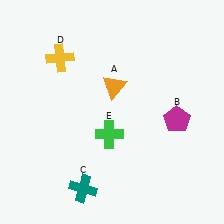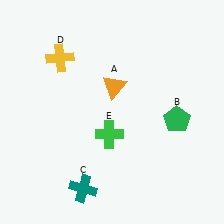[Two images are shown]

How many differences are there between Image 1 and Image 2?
There is 1 difference between the two images.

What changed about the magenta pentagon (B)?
In Image 1, B is magenta. In Image 2, it changed to green.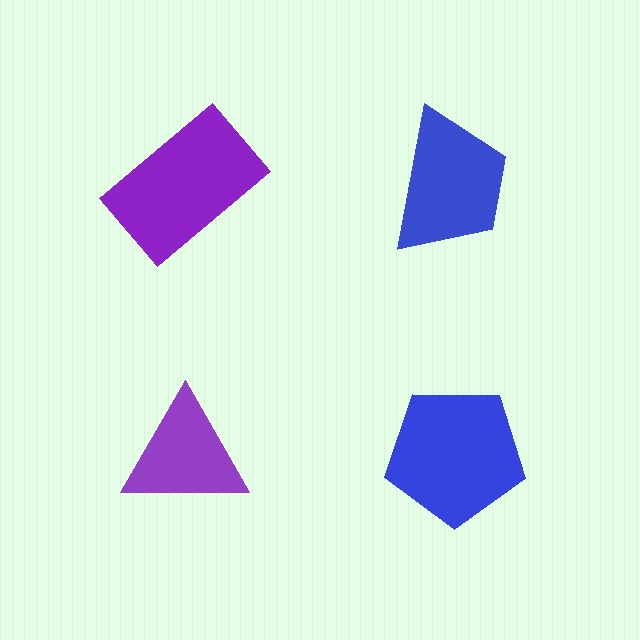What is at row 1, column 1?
A purple rectangle.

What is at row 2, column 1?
A purple triangle.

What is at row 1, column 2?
A blue trapezoid.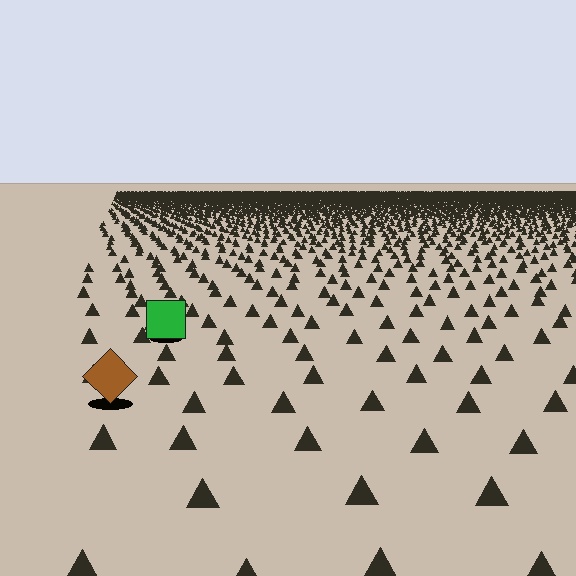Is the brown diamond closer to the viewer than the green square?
Yes. The brown diamond is closer — you can tell from the texture gradient: the ground texture is coarser near it.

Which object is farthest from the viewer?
The green square is farthest from the viewer. It appears smaller and the ground texture around it is denser.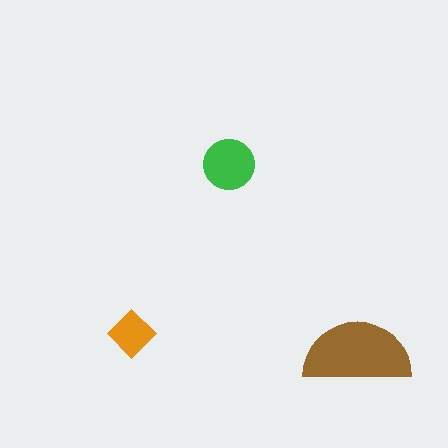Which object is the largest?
The brown semicircle.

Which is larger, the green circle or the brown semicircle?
The brown semicircle.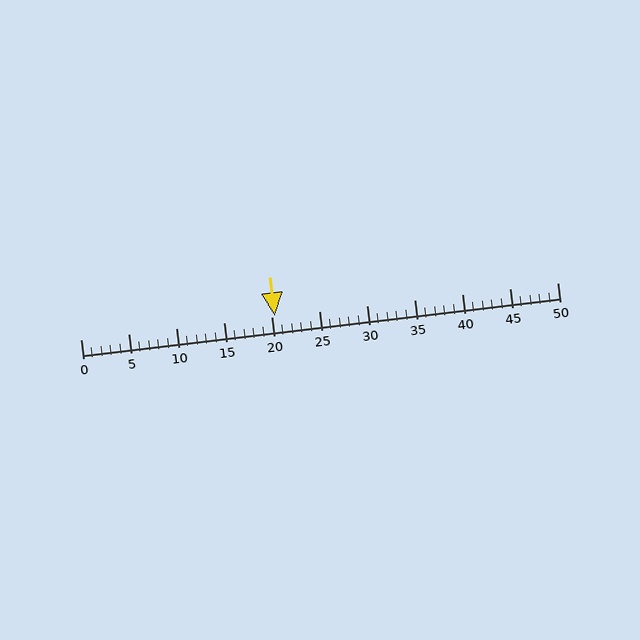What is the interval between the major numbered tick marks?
The major tick marks are spaced 5 units apart.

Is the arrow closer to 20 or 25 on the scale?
The arrow is closer to 20.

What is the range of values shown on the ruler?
The ruler shows values from 0 to 50.